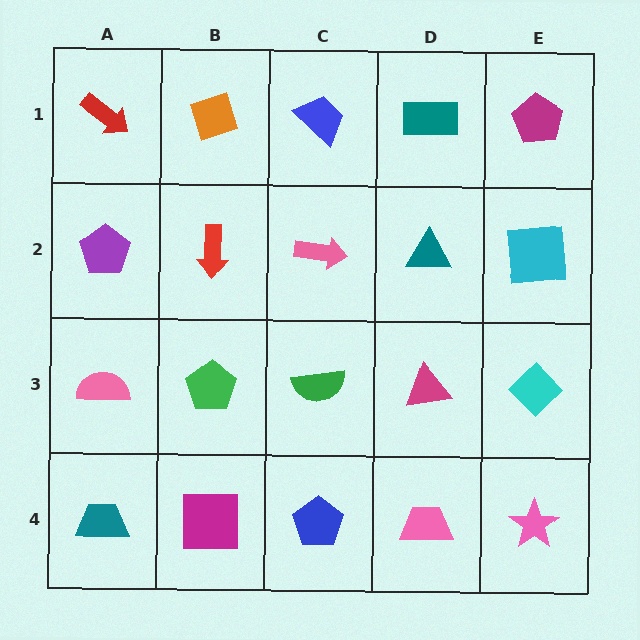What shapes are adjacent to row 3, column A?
A purple pentagon (row 2, column A), a teal trapezoid (row 4, column A), a green pentagon (row 3, column B).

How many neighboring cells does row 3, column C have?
4.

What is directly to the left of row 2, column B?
A purple pentagon.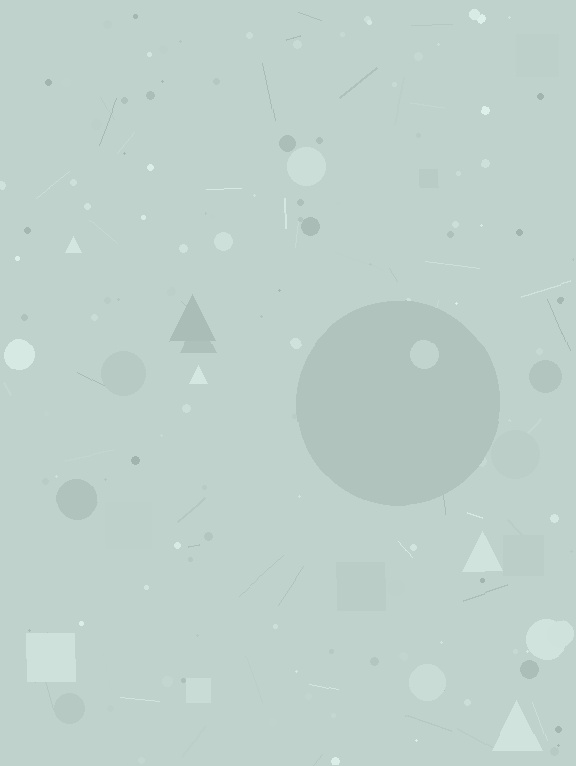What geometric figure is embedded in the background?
A circle is embedded in the background.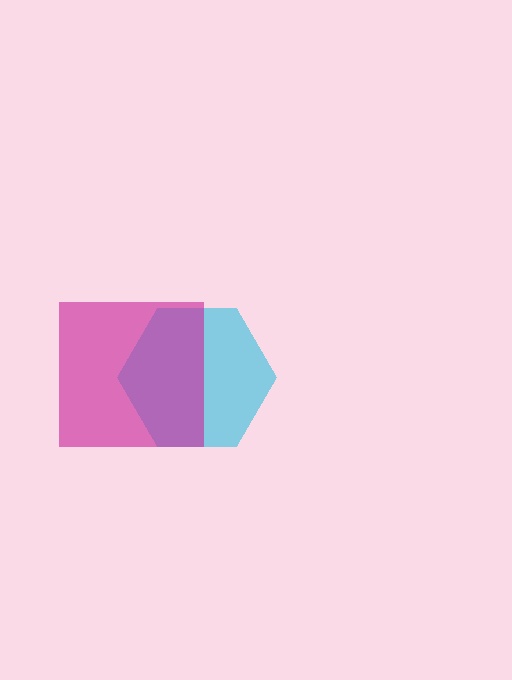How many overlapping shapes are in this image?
There are 2 overlapping shapes in the image.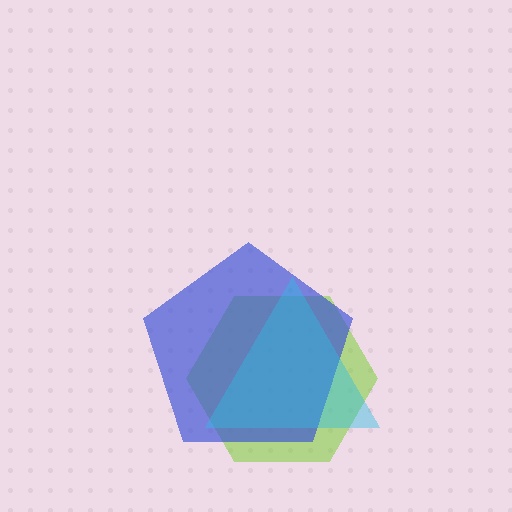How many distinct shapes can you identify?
There are 3 distinct shapes: a lime hexagon, a blue pentagon, a cyan triangle.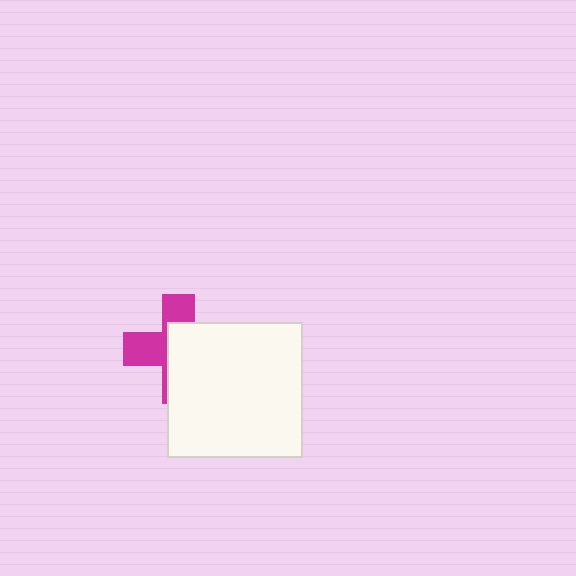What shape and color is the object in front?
The object in front is a white square.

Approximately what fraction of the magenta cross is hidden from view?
Roughly 57% of the magenta cross is hidden behind the white square.